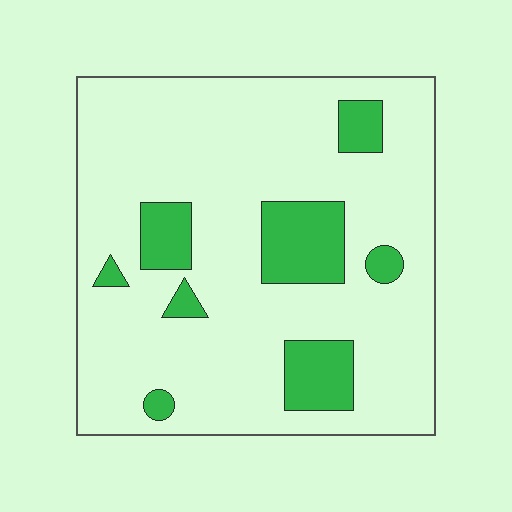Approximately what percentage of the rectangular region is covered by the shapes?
Approximately 15%.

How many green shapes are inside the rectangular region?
8.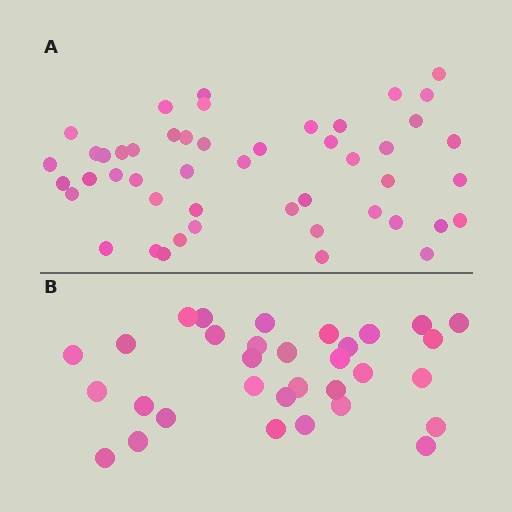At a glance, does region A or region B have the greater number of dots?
Region A (the top region) has more dots.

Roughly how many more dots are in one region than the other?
Region A has approximately 15 more dots than region B.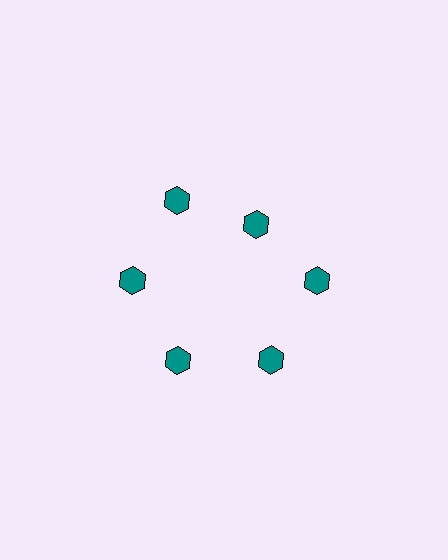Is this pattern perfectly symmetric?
No. The 6 teal hexagons are arranged in a ring, but one element near the 1 o'clock position is pulled inward toward the center, breaking the 6-fold rotational symmetry.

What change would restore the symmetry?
The symmetry would be restored by moving it outward, back onto the ring so that all 6 hexagons sit at equal angles and equal distance from the center.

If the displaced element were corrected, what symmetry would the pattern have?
It would have 6-fold rotational symmetry — the pattern would map onto itself every 60 degrees.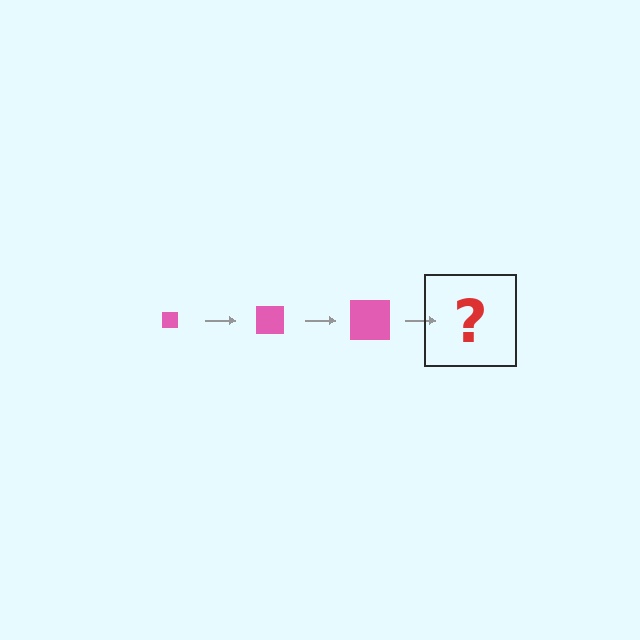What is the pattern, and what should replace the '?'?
The pattern is that the square gets progressively larger each step. The '?' should be a pink square, larger than the previous one.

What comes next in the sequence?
The next element should be a pink square, larger than the previous one.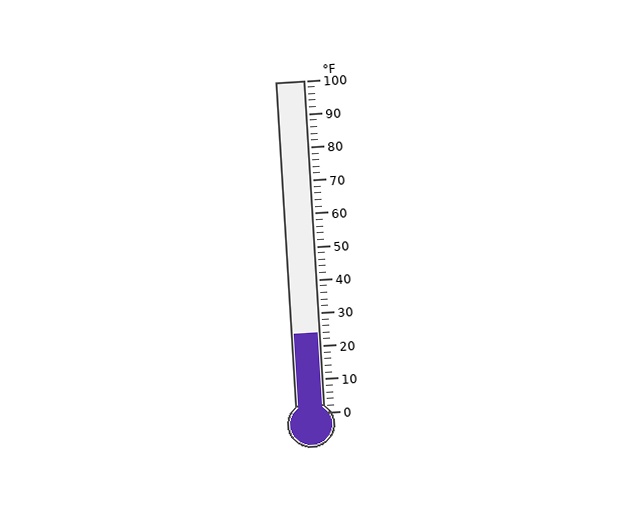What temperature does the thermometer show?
The thermometer shows approximately 24°F.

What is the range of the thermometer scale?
The thermometer scale ranges from 0°F to 100°F.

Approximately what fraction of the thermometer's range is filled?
The thermometer is filled to approximately 25% of its range.